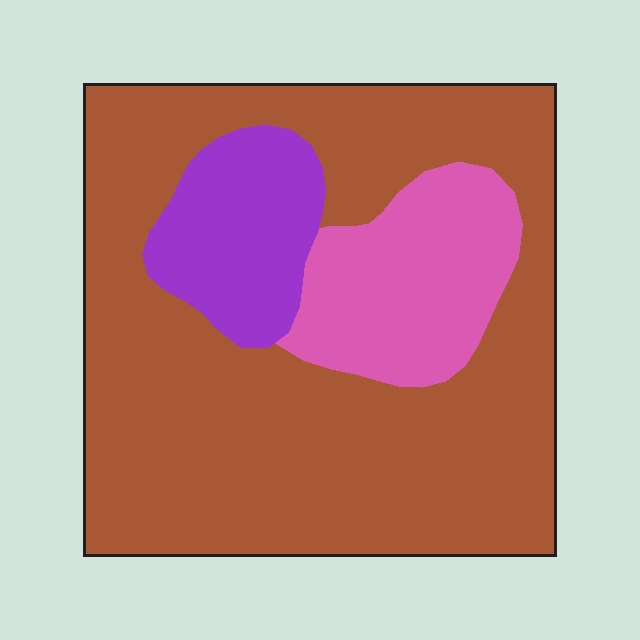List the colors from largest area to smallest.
From largest to smallest: brown, pink, purple.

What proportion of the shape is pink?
Pink takes up about one sixth (1/6) of the shape.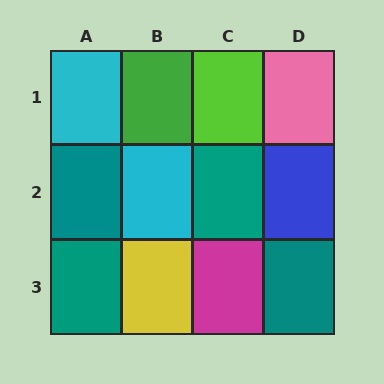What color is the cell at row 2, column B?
Cyan.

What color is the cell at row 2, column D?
Blue.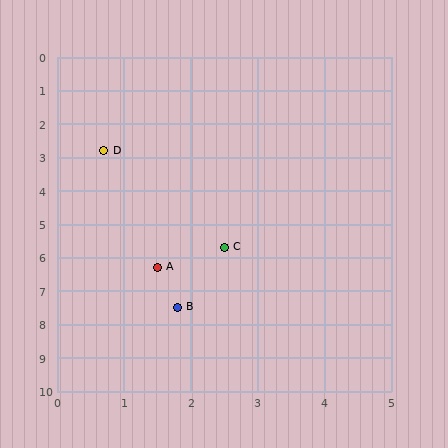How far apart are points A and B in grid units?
Points A and B are about 1.2 grid units apart.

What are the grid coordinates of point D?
Point D is at approximately (0.7, 2.8).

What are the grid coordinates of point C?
Point C is at approximately (2.5, 5.7).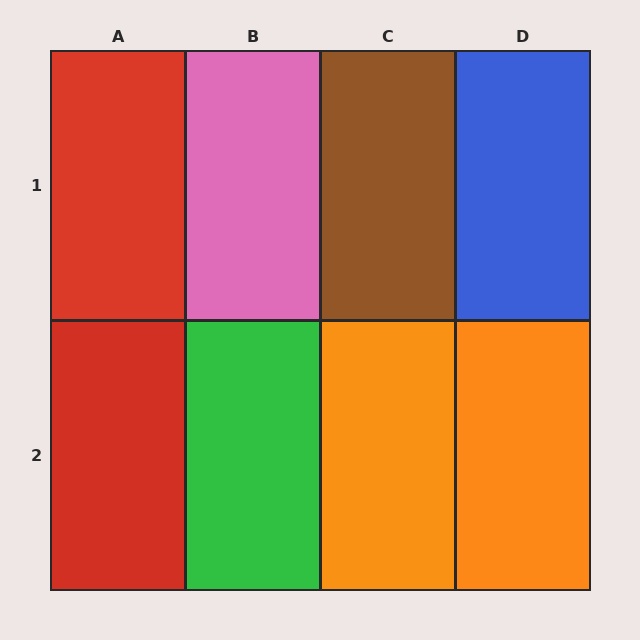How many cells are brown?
1 cell is brown.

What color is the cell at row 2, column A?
Red.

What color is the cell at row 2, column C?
Orange.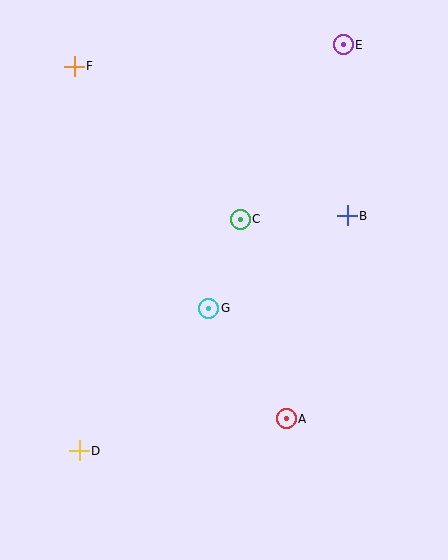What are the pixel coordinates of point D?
Point D is at (79, 451).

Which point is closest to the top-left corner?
Point F is closest to the top-left corner.